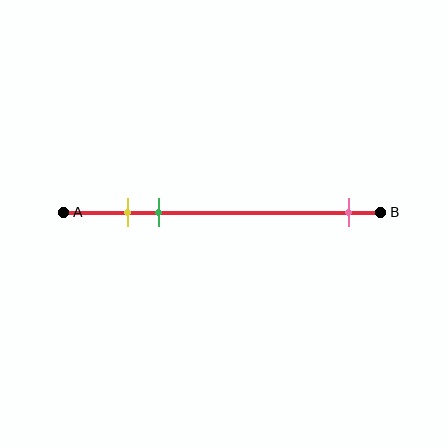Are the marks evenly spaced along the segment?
No, the marks are not evenly spaced.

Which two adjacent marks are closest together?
The yellow and green marks are the closest adjacent pair.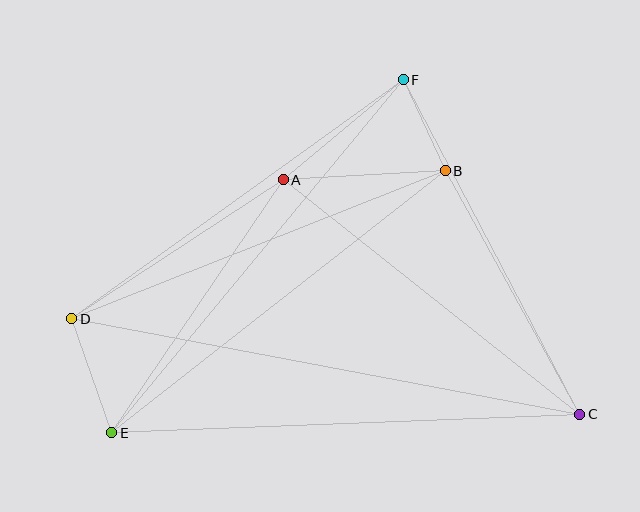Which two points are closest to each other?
Points B and F are closest to each other.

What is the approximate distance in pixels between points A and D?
The distance between A and D is approximately 253 pixels.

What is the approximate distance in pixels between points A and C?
The distance between A and C is approximately 378 pixels.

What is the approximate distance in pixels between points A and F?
The distance between A and F is approximately 157 pixels.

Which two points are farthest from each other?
Points C and D are farthest from each other.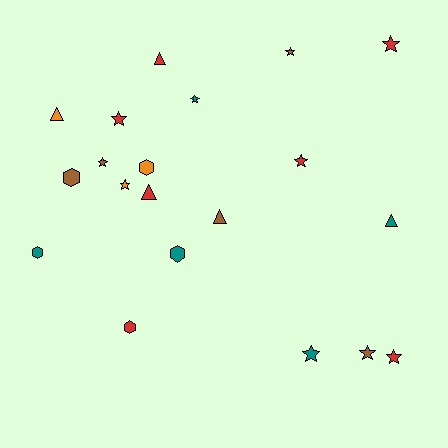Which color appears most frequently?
Red, with 7 objects.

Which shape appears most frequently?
Star, with 10 objects.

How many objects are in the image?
There are 20 objects.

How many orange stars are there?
There is 1 orange star.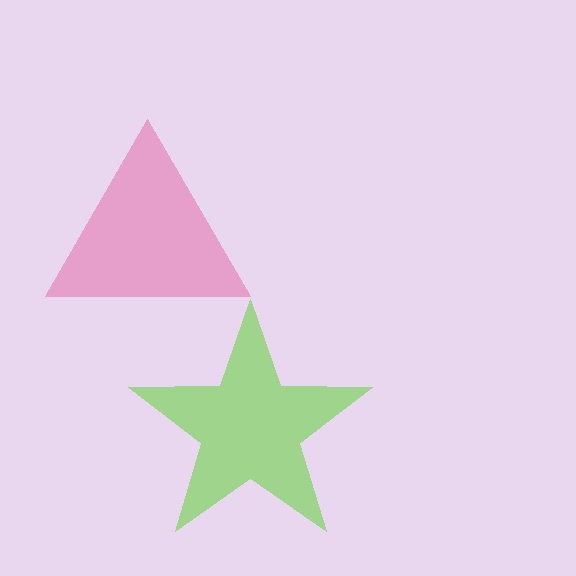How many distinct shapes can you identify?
There are 2 distinct shapes: a pink triangle, a lime star.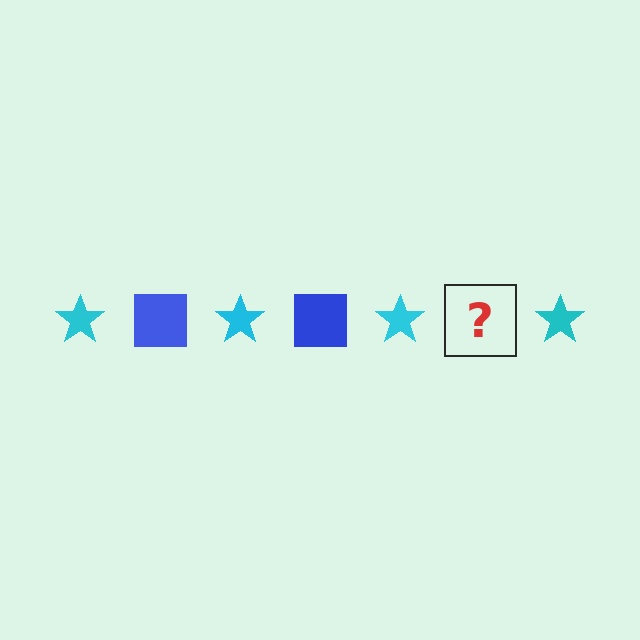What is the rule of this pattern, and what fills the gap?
The rule is that the pattern alternates between cyan star and blue square. The gap should be filled with a blue square.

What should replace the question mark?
The question mark should be replaced with a blue square.